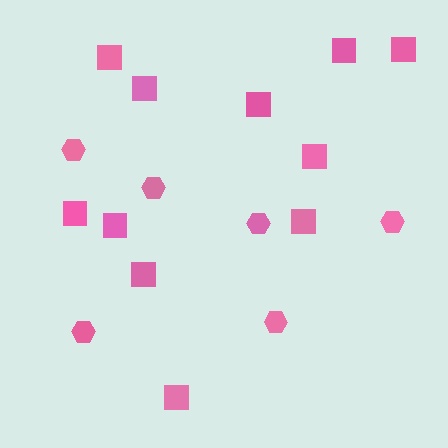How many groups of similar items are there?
There are 2 groups: one group of hexagons (6) and one group of squares (11).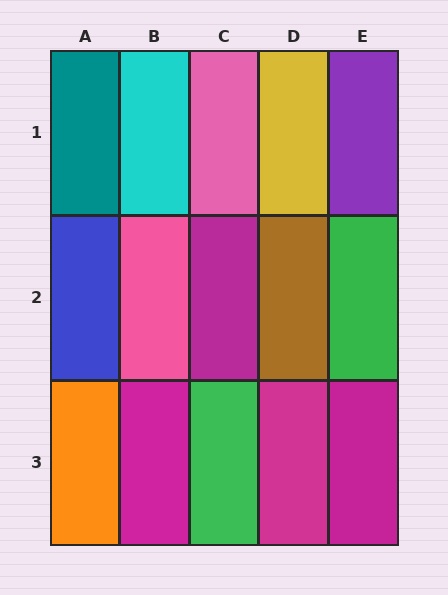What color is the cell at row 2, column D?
Brown.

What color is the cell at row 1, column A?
Teal.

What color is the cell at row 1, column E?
Purple.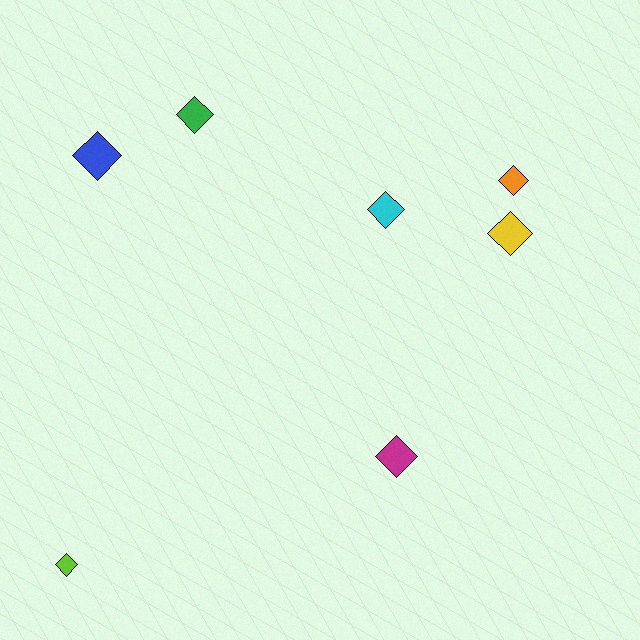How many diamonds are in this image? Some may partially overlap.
There are 7 diamonds.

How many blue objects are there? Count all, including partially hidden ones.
There is 1 blue object.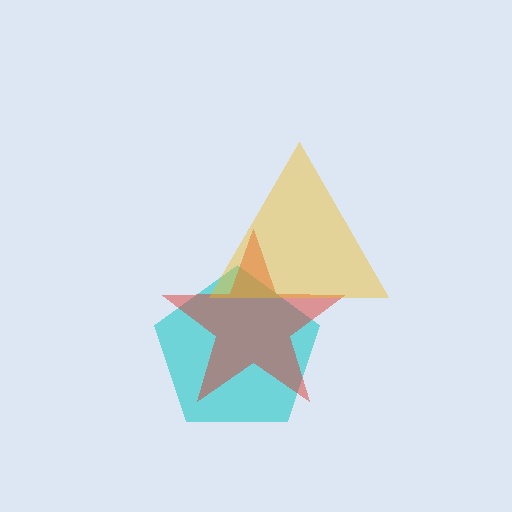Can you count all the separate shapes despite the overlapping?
Yes, there are 3 separate shapes.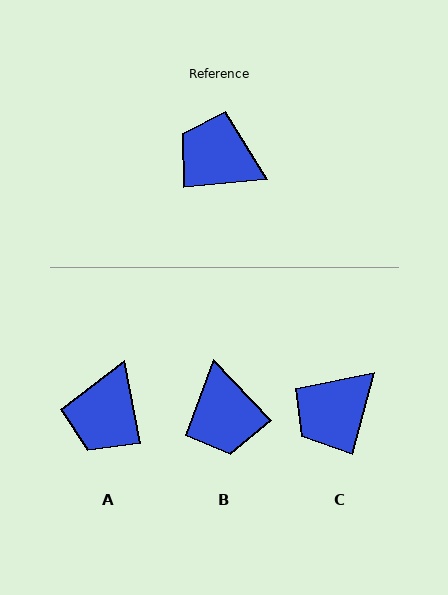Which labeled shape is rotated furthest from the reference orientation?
B, about 129 degrees away.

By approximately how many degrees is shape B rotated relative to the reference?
Approximately 129 degrees counter-clockwise.